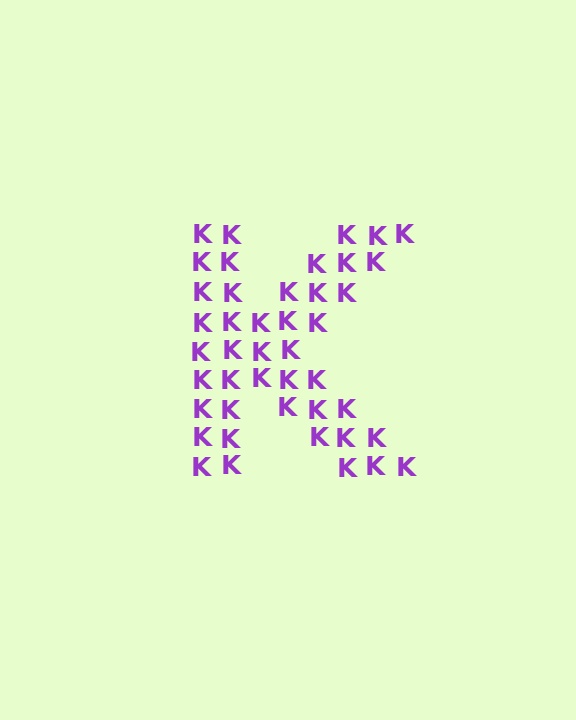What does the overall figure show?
The overall figure shows the letter K.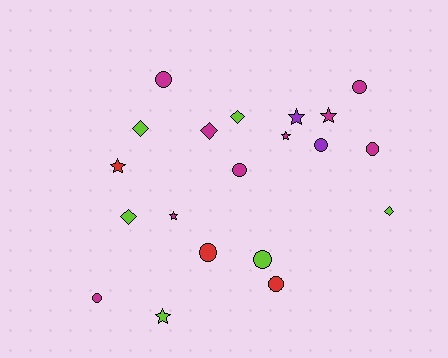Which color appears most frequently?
Magenta, with 9 objects.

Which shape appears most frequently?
Circle, with 9 objects.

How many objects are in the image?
There are 20 objects.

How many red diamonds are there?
There are no red diamonds.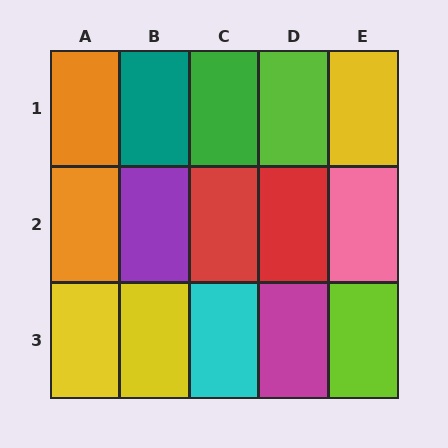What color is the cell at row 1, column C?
Green.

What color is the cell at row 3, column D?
Magenta.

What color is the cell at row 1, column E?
Yellow.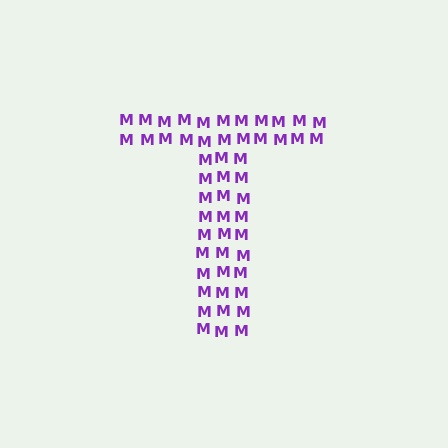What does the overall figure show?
The overall figure shows the letter T.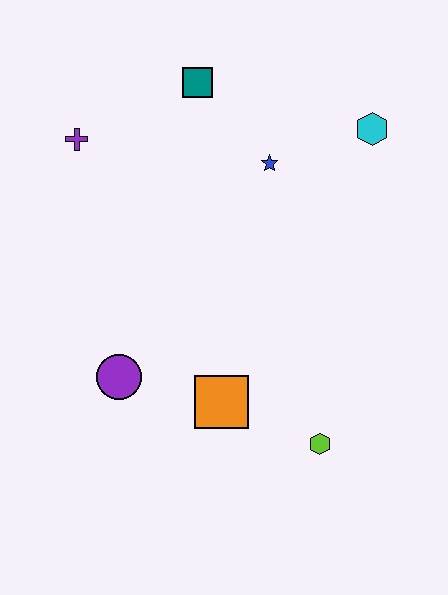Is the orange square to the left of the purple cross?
No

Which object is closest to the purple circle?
The orange square is closest to the purple circle.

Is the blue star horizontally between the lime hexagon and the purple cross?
Yes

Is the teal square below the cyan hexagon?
No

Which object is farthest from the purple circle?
The cyan hexagon is farthest from the purple circle.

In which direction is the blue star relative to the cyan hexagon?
The blue star is to the left of the cyan hexagon.